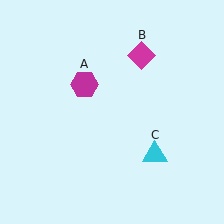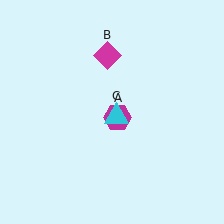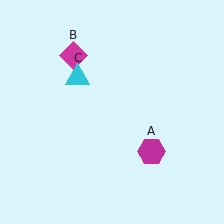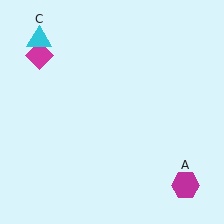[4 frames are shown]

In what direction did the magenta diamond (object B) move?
The magenta diamond (object B) moved left.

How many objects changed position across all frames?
3 objects changed position: magenta hexagon (object A), magenta diamond (object B), cyan triangle (object C).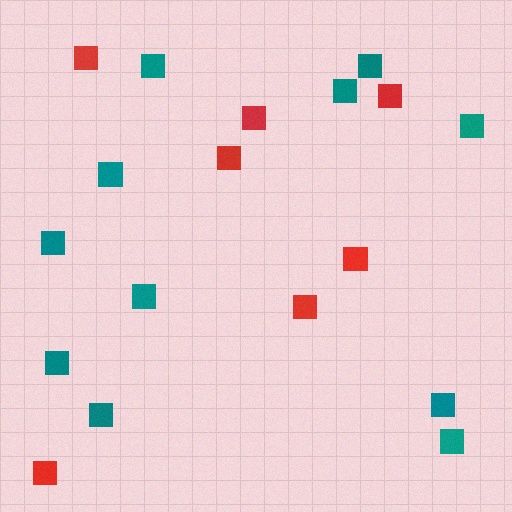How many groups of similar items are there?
There are 2 groups: one group of red squares (7) and one group of teal squares (11).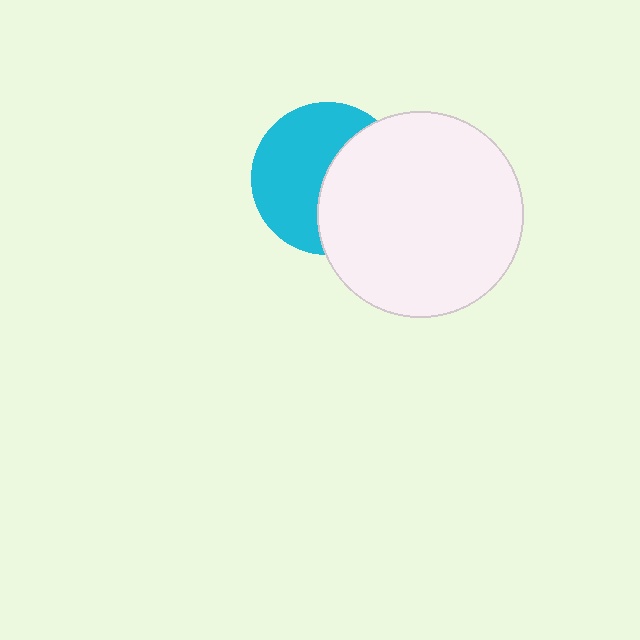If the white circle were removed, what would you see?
You would see the complete cyan circle.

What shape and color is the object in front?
The object in front is a white circle.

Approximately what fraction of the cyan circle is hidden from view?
Roughly 45% of the cyan circle is hidden behind the white circle.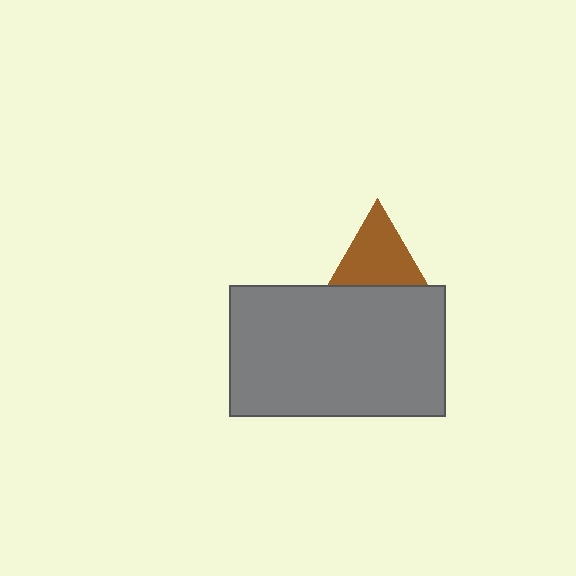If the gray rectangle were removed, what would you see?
You would see the complete brown triangle.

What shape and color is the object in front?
The object in front is a gray rectangle.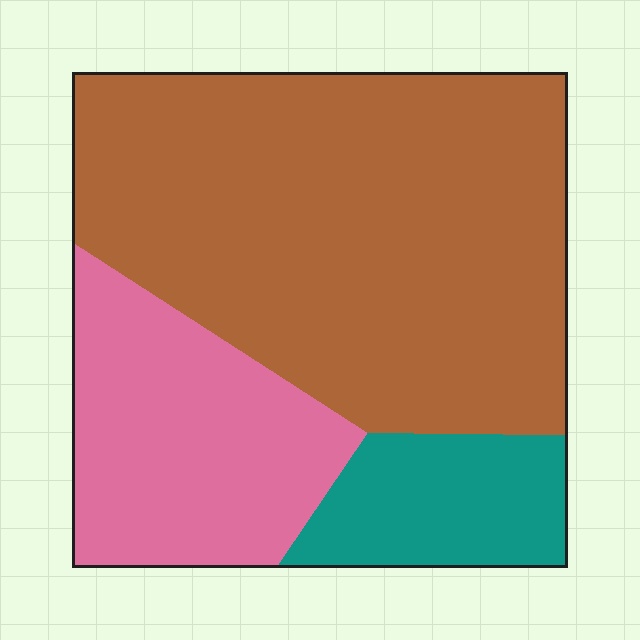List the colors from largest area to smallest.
From largest to smallest: brown, pink, teal.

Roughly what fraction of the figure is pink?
Pink takes up between a quarter and a half of the figure.